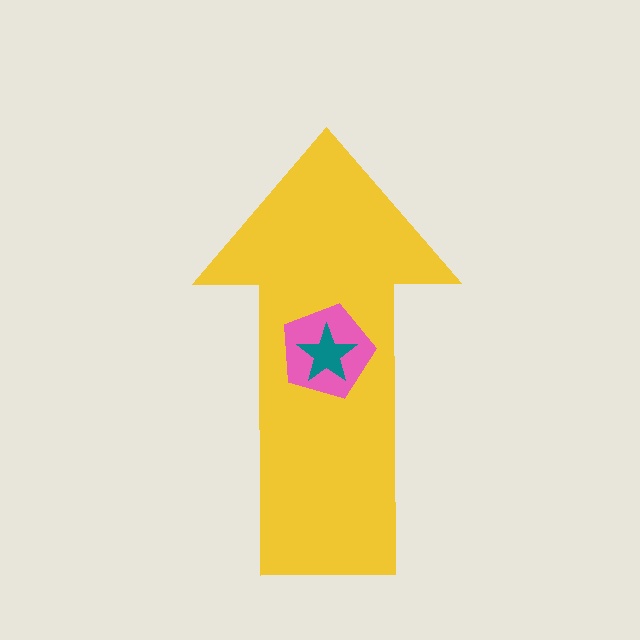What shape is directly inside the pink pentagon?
The teal star.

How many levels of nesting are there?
3.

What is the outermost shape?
The yellow arrow.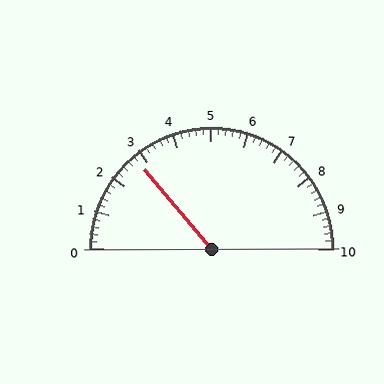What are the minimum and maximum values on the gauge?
The gauge ranges from 0 to 10.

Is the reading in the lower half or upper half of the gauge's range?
The reading is in the lower half of the range (0 to 10).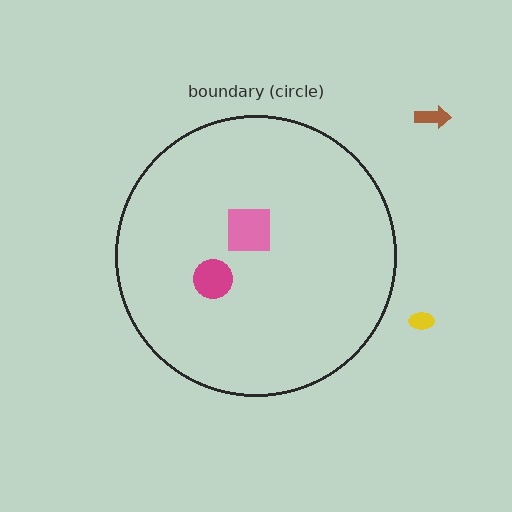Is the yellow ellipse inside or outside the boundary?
Outside.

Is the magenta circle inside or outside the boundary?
Inside.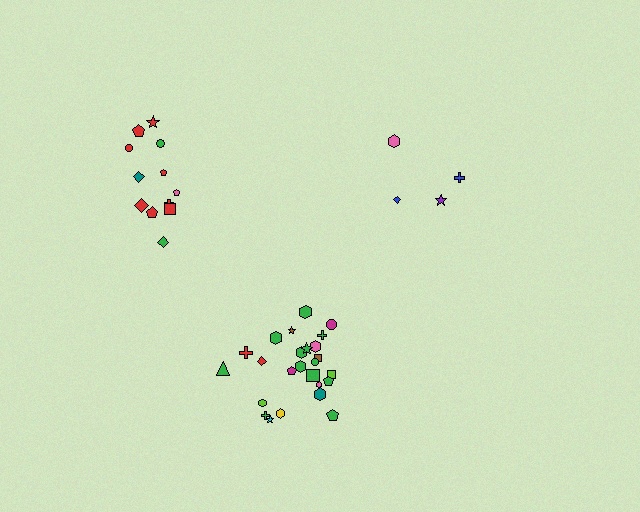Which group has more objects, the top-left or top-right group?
The top-left group.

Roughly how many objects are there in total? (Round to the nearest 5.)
Roughly 40 objects in total.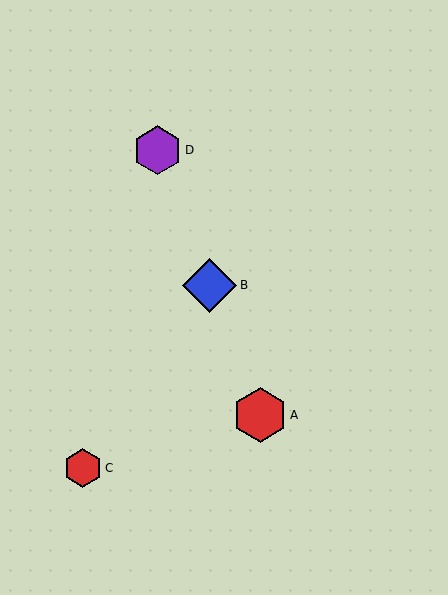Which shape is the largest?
The red hexagon (labeled A) is the largest.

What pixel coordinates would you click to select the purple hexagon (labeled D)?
Click at (157, 150) to select the purple hexagon D.